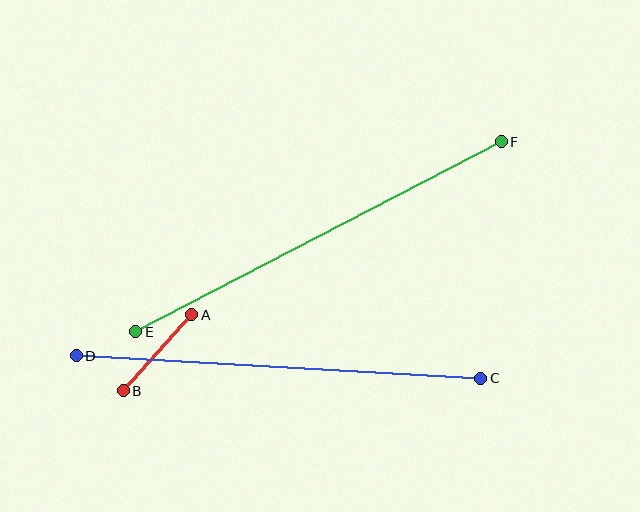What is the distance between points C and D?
The distance is approximately 405 pixels.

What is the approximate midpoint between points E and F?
The midpoint is at approximately (319, 237) pixels.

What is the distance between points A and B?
The distance is approximately 102 pixels.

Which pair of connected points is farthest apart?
Points E and F are farthest apart.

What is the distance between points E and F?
The distance is approximately 412 pixels.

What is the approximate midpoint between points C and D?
The midpoint is at approximately (278, 367) pixels.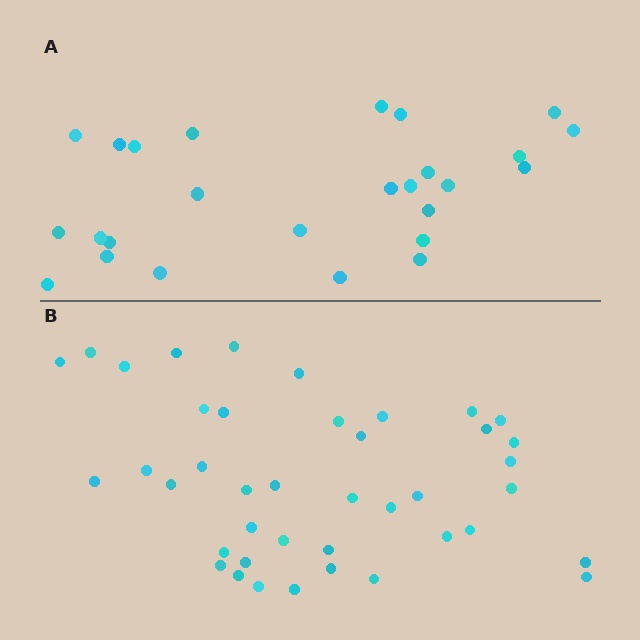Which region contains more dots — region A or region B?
Region B (the bottom region) has more dots.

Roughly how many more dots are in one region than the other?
Region B has approximately 15 more dots than region A.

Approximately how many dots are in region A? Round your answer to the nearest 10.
About 30 dots. (The exact count is 26, which rounds to 30.)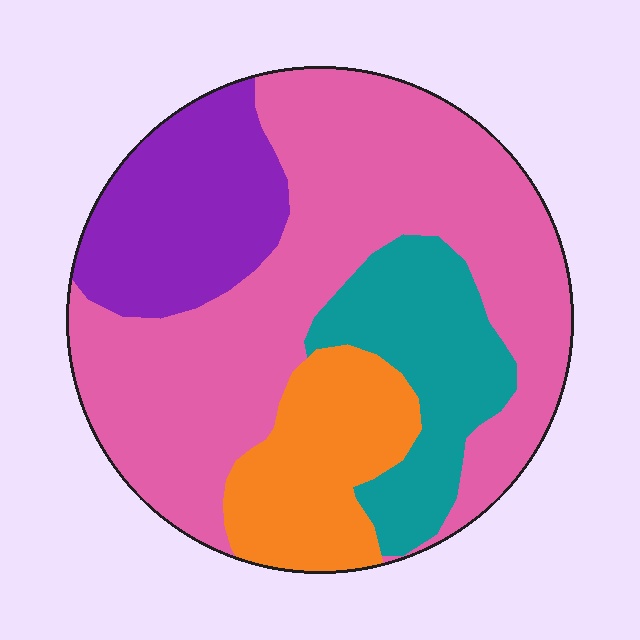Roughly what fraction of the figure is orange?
Orange covers around 15% of the figure.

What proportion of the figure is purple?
Purple takes up less than a quarter of the figure.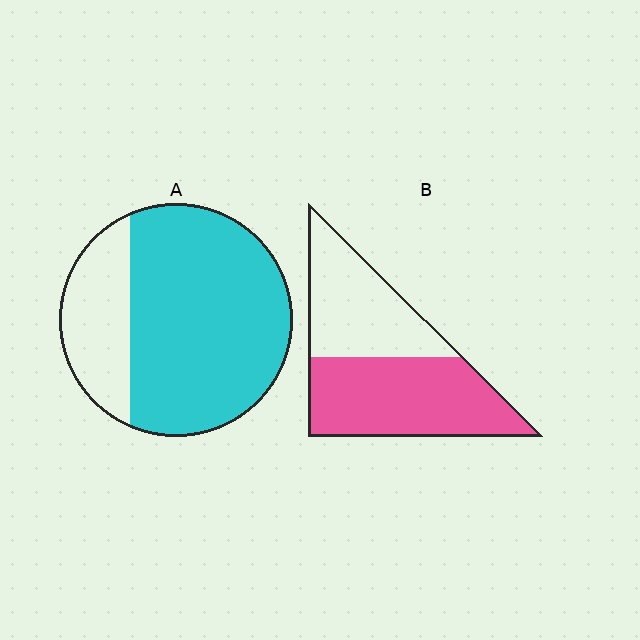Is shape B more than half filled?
Yes.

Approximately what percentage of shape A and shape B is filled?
A is approximately 75% and B is approximately 55%.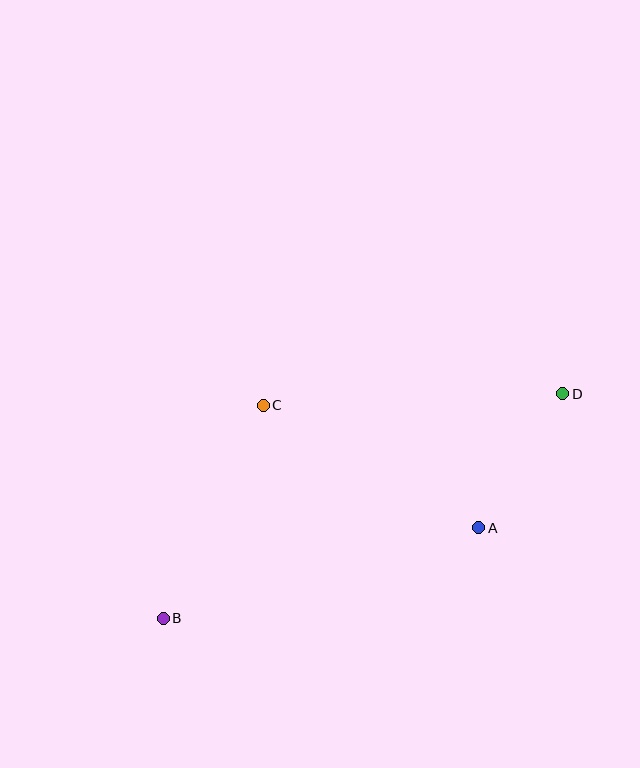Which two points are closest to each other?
Points A and D are closest to each other.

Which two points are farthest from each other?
Points B and D are farthest from each other.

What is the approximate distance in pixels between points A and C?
The distance between A and C is approximately 248 pixels.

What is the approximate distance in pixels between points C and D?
The distance between C and D is approximately 300 pixels.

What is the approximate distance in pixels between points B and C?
The distance between B and C is approximately 235 pixels.